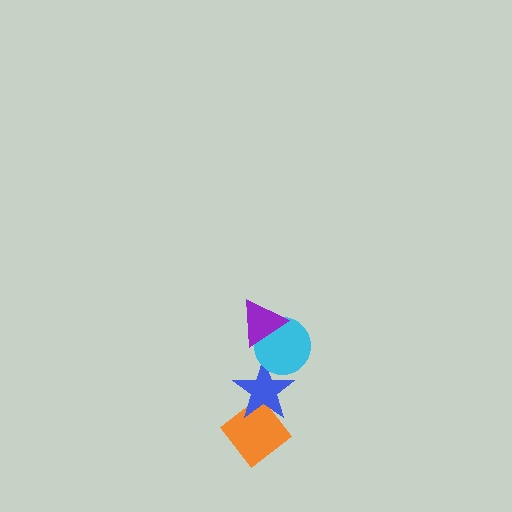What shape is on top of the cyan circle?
The purple triangle is on top of the cyan circle.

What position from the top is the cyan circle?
The cyan circle is 2nd from the top.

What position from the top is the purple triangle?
The purple triangle is 1st from the top.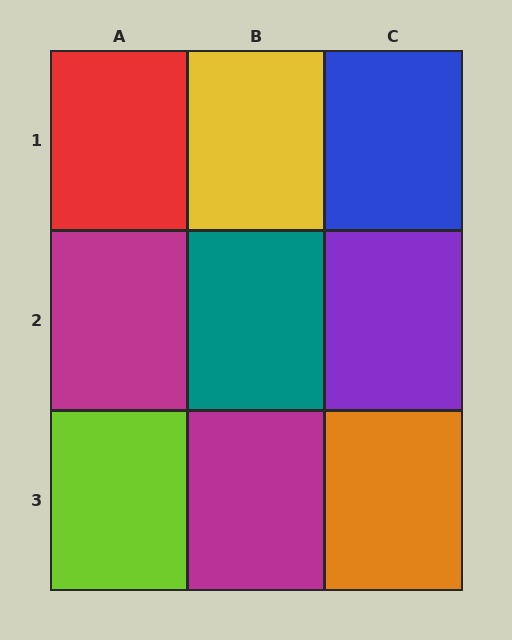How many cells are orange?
1 cell is orange.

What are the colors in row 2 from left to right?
Magenta, teal, purple.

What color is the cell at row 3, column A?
Lime.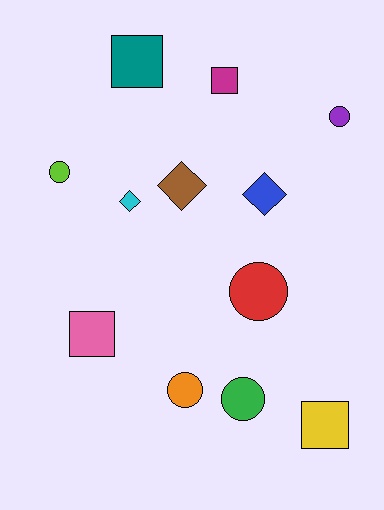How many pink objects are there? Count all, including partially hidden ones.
There is 1 pink object.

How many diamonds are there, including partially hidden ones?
There are 3 diamonds.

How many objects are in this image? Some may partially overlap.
There are 12 objects.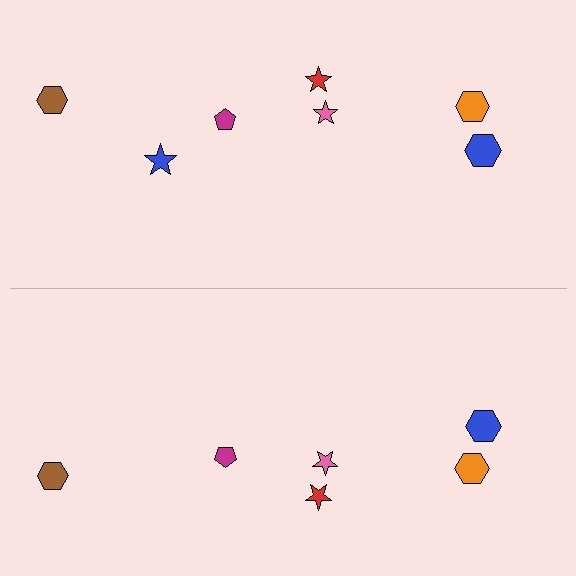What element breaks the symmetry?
A blue star is missing from the bottom side.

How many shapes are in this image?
There are 13 shapes in this image.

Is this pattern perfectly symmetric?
No, the pattern is not perfectly symmetric. A blue star is missing from the bottom side.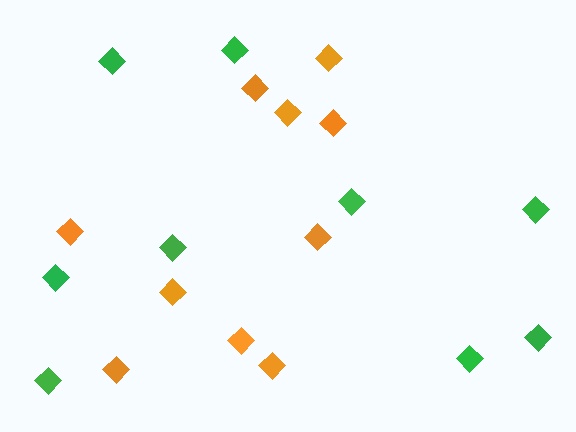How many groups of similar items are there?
There are 2 groups: one group of orange diamonds (10) and one group of green diamonds (9).